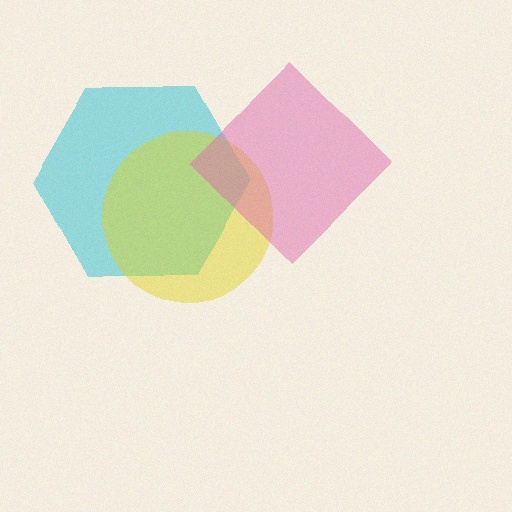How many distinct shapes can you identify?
There are 3 distinct shapes: a cyan hexagon, a yellow circle, a pink diamond.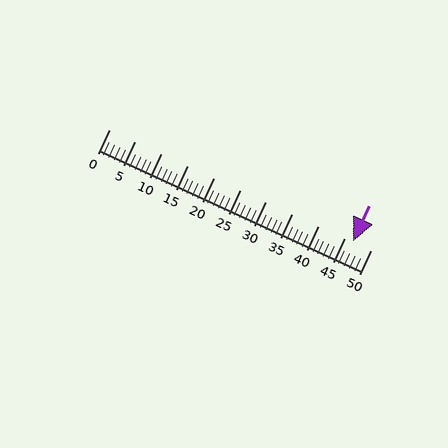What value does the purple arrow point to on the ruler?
The purple arrow points to approximately 47.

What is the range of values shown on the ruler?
The ruler shows values from 0 to 50.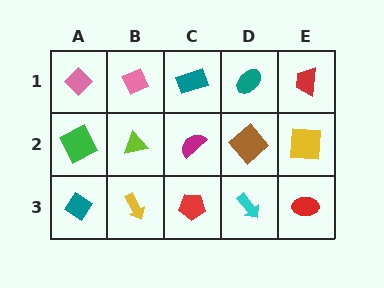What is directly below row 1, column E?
A yellow square.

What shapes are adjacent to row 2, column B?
A pink diamond (row 1, column B), a yellow arrow (row 3, column B), a green square (row 2, column A), a magenta semicircle (row 2, column C).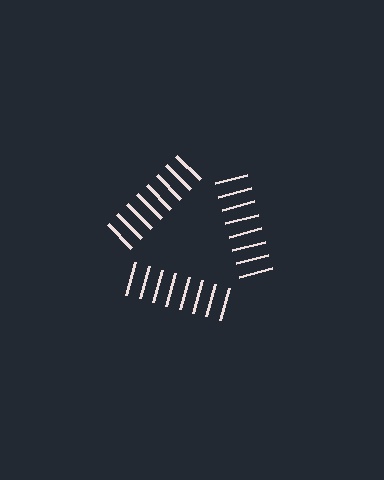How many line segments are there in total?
24 — 8 along each of the 3 edges.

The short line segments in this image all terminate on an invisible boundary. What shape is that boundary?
An illusory triangle — the line segments terminate on its edges but no continuous stroke is drawn.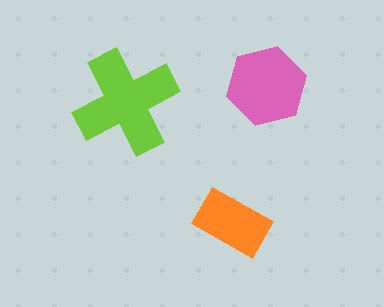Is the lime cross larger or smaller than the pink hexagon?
Larger.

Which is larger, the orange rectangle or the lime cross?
The lime cross.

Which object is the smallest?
The orange rectangle.